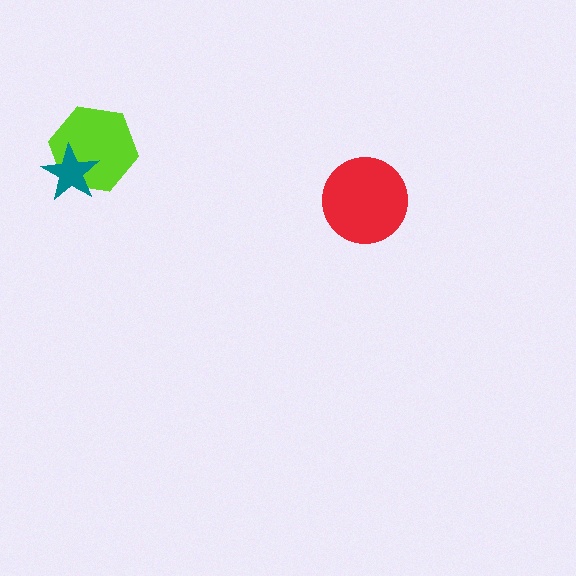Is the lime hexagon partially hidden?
Yes, it is partially covered by another shape.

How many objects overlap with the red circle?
0 objects overlap with the red circle.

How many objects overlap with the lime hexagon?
1 object overlaps with the lime hexagon.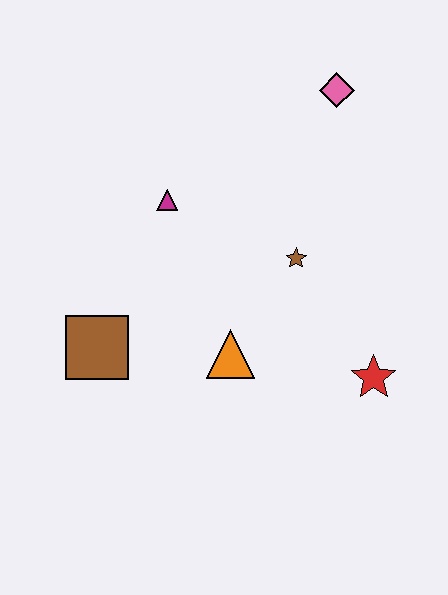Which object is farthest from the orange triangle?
The pink diamond is farthest from the orange triangle.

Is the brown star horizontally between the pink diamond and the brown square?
Yes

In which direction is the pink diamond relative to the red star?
The pink diamond is above the red star.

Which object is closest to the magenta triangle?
The brown star is closest to the magenta triangle.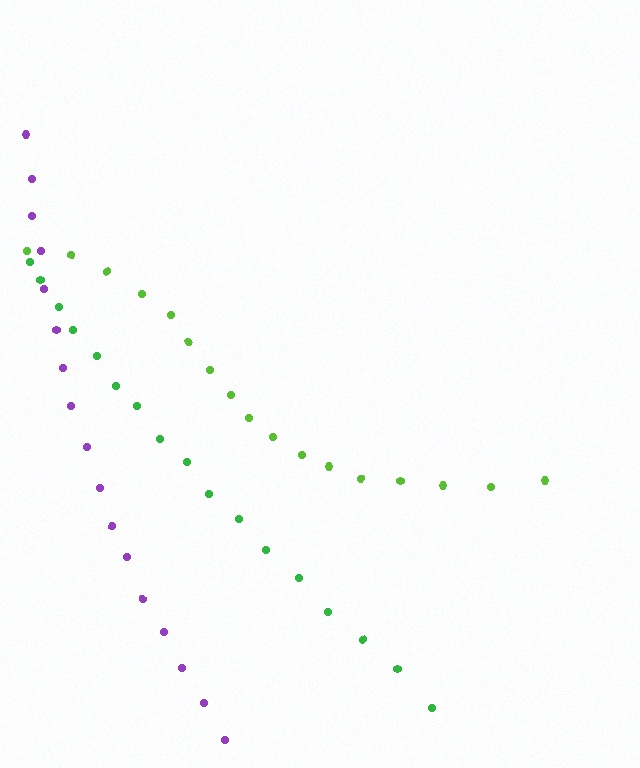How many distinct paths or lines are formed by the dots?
There are 3 distinct paths.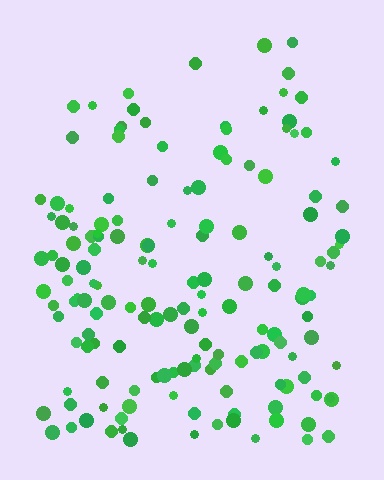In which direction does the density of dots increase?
From top to bottom, with the bottom side densest.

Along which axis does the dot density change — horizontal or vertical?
Vertical.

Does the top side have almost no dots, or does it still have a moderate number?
Still a moderate number, just noticeably fewer than the bottom.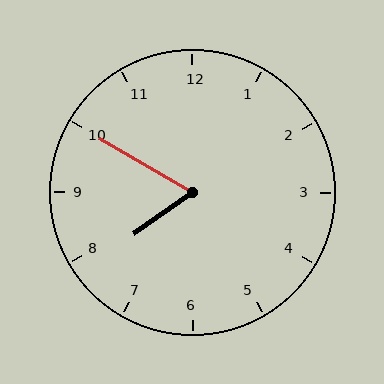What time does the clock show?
7:50.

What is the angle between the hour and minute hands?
Approximately 65 degrees.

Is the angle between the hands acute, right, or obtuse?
It is acute.